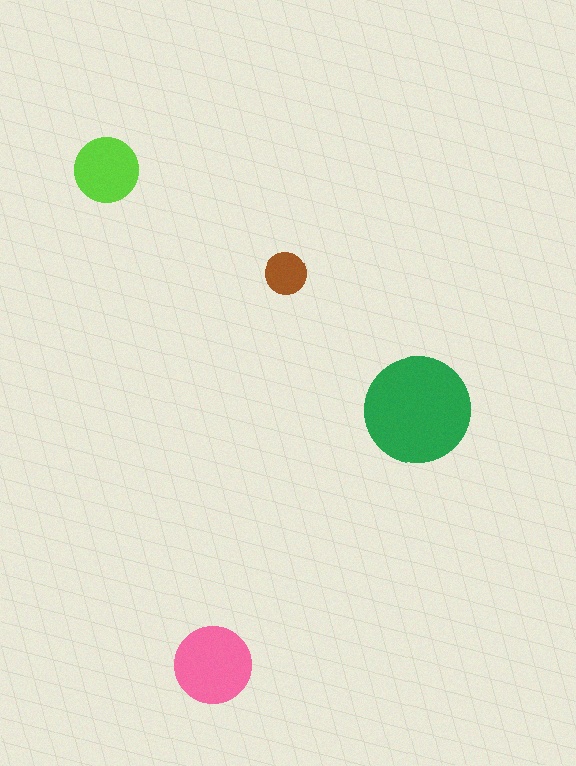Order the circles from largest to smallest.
the green one, the pink one, the lime one, the brown one.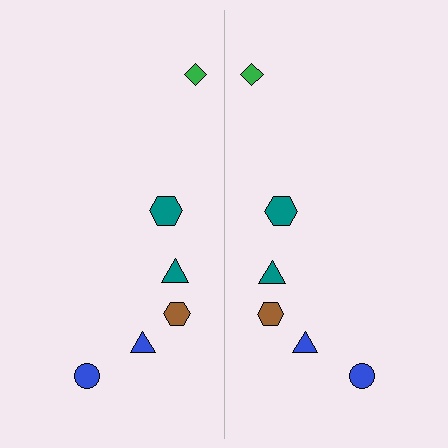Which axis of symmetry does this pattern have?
The pattern has a vertical axis of symmetry running through the center of the image.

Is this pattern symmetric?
Yes, this pattern has bilateral (reflection) symmetry.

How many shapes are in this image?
There are 12 shapes in this image.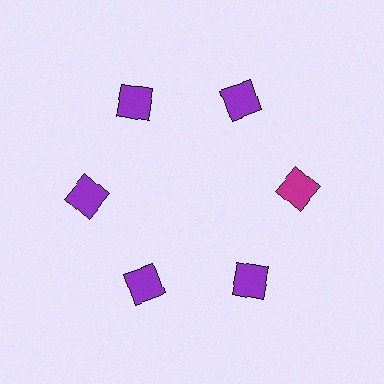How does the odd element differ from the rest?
It has a different color: magenta instead of purple.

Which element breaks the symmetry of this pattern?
The magenta diamond at roughly the 3 o'clock position breaks the symmetry. All other shapes are purple diamonds.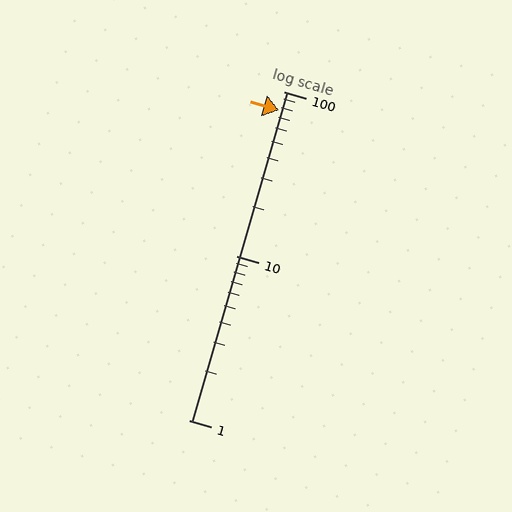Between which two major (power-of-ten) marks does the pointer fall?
The pointer is between 10 and 100.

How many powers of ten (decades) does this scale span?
The scale spans 2 decades, from 1 to 100.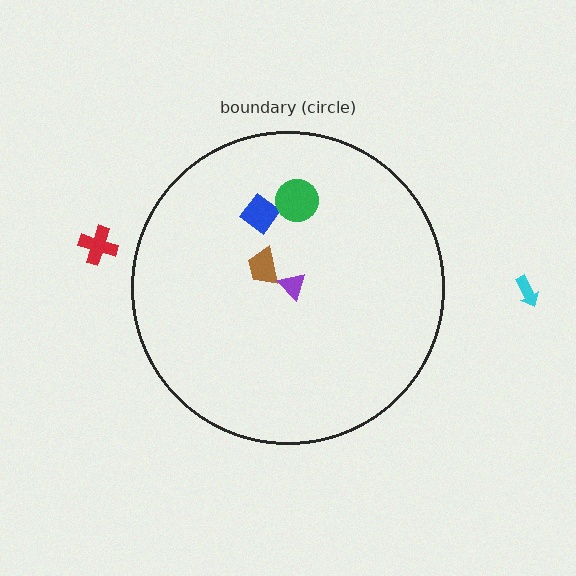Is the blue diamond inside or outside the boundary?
Inside.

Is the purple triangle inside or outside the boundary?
Inside.